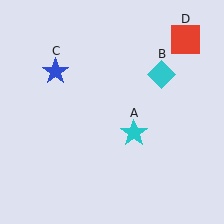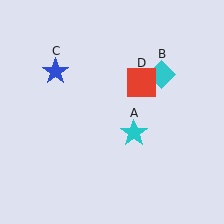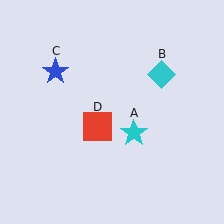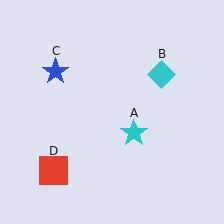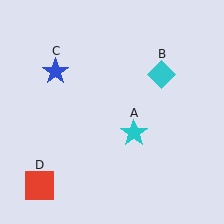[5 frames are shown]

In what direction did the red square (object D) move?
The red square (object D) moved down and to the left.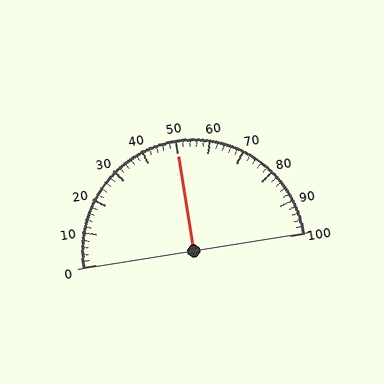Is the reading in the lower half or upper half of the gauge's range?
The reading is in the upper half of the range (0 to 100).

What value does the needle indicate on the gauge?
The needle indicates approximately 50.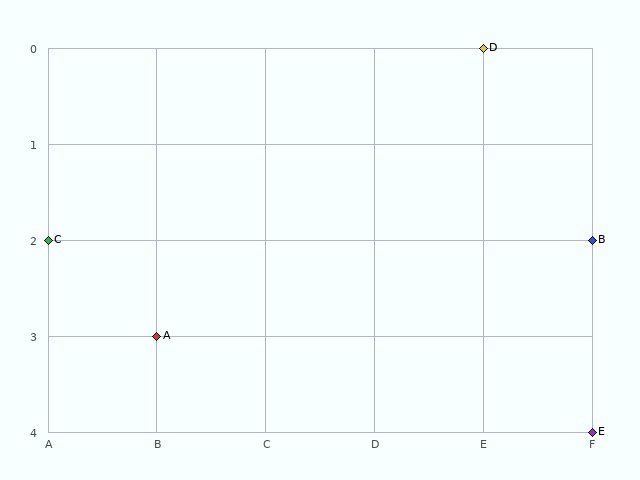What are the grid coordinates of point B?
Point B is at grid coordinates (F, 2).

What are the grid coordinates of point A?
Point A is at grid coordinates (B, 3).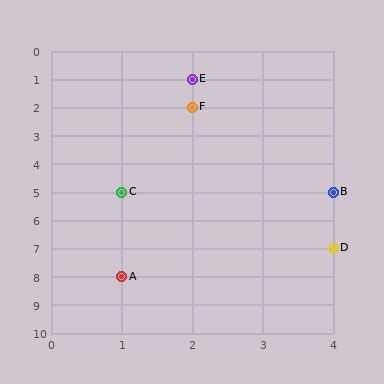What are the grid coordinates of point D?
Point D is at grid coordinates (4, 7).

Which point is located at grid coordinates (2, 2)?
Point F is at (2, 2).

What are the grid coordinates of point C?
Point C is at grid coordinates (1, 5).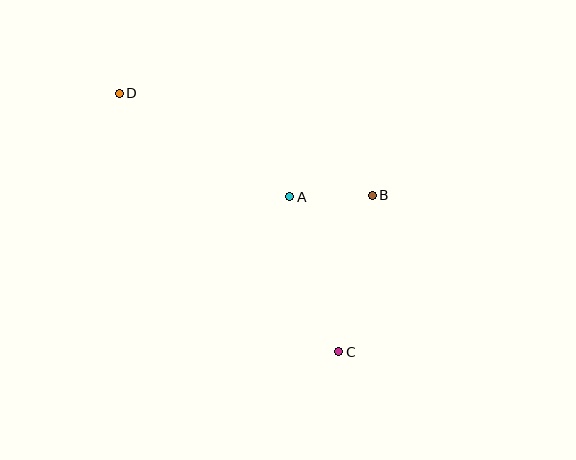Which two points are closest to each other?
Points A and B are closest to each other.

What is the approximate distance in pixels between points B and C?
The distance between B and C is approximately 160 pixels.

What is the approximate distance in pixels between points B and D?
The distance between B and D is approximately 273 pixels.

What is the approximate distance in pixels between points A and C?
The distance between A and C is approximately 163 pixels.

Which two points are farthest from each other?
Points C and D are farthest from each other.